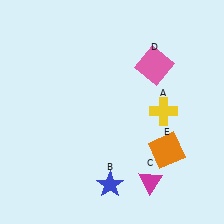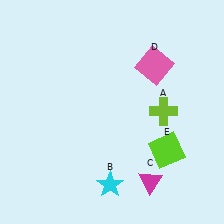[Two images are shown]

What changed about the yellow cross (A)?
In Image 1, A is yellow. In Image 2, it changed to lime.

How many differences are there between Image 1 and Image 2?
There are 3 differences between the two images.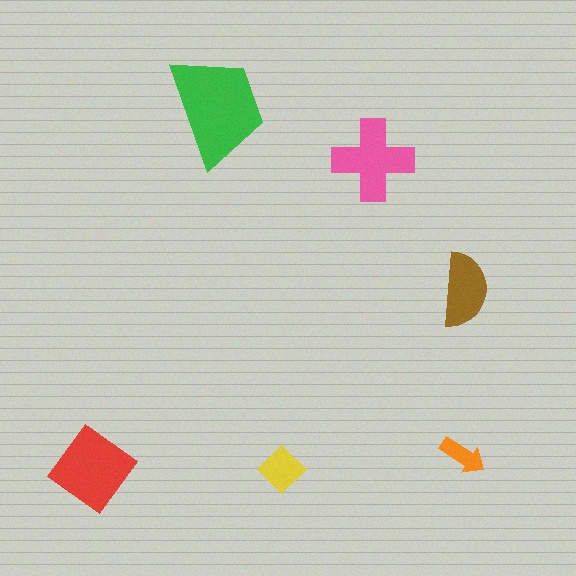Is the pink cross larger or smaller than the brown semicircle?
Larger.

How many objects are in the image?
There are 6 objects in the image.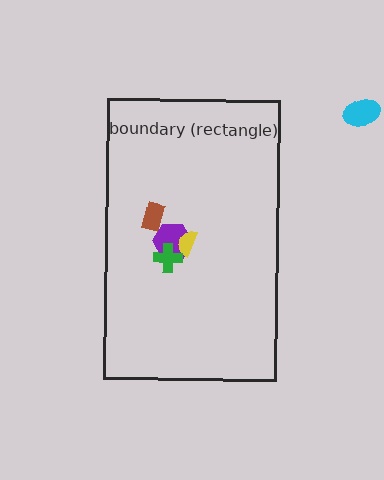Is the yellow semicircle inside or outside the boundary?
Inside.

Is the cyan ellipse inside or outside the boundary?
Outside.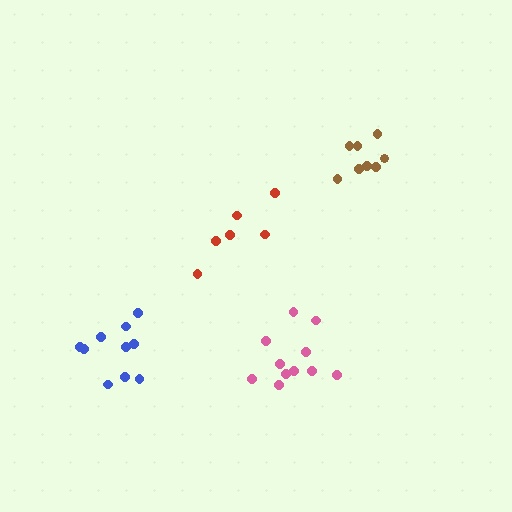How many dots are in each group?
Group 1: 11 dots, Group 2: 10 dots, Group 3: 6 dots, Group 4: 8 dots (35 total).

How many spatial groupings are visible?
There are 4 spatial groupings.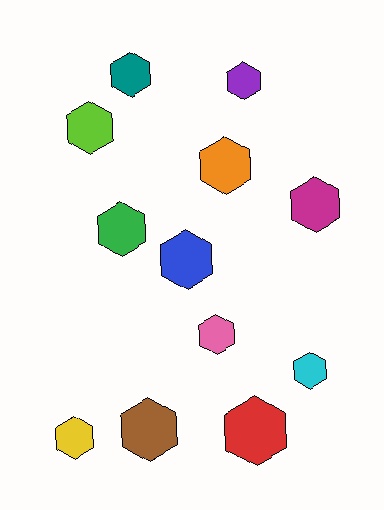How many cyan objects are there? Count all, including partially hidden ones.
There is 1 cyan object.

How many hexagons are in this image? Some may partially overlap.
There are 12 hexagons.